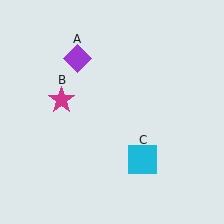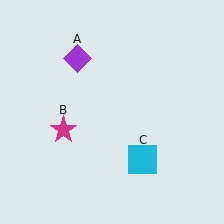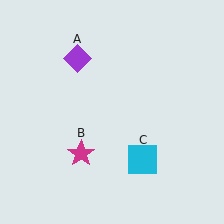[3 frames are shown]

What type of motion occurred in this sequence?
The magenta star (object B) rotated counterclockwise around the center of the scene.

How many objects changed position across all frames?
1 object changed position: magenta star (object B).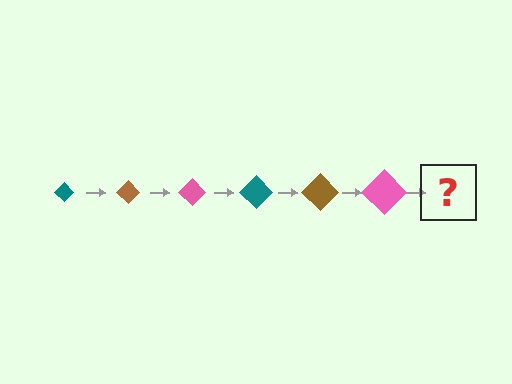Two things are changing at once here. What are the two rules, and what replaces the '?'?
The two rules are that the diamond grows larger each step and the color cycles through teal, brown, and pink. The '?' should be a teal diamond, larger than the previous one.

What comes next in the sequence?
The next element should be a teal diamond, larger than the previous one.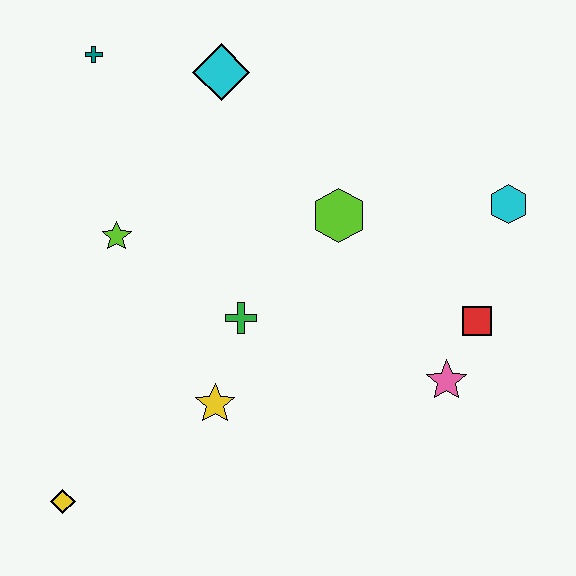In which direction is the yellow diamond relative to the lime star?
The yellow diamond is below the lime star.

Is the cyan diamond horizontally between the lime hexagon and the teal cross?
Yes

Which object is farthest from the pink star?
The teal cross is farthest from the pink star.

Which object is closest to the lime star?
The green cross is closest to the lime star.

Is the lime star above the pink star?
Yes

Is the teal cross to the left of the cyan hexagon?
Yes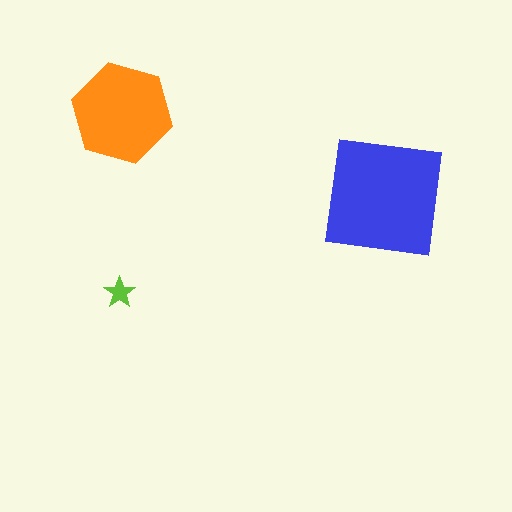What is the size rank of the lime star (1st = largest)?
3rd.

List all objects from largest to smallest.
The blue square, the orange hexagon, the lime star.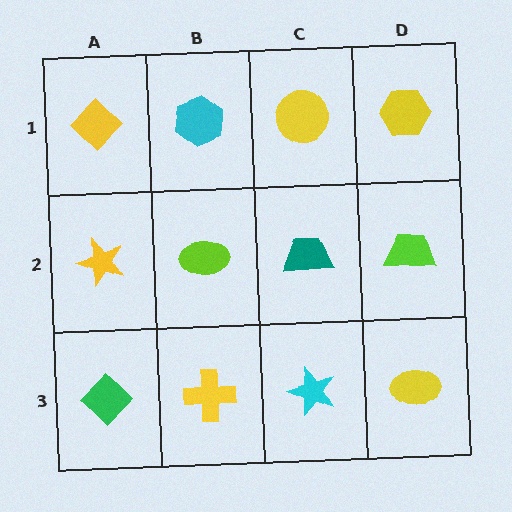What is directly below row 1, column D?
A lime trapezoid.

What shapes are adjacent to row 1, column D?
A lime trapezoid (row 2, column D), a yellow circle (row 1, column C).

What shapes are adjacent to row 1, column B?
A lime ellipse (row 2, column B), a yellow diamond (row 1, column A), a yellow circle (row 1, column C).